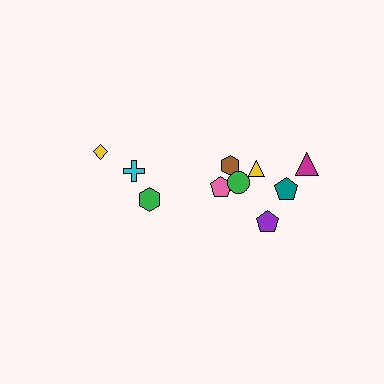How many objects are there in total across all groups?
There are 11 objects.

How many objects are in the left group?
There are 3 objects.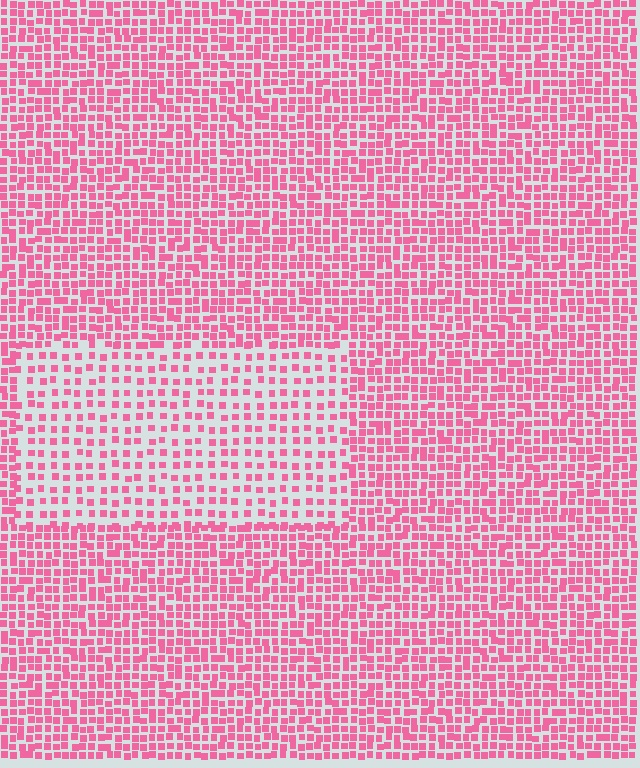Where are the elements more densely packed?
The elements are more densely packed outside the rectangle boundary.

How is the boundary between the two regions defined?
The boundary is defined by a change in element density (approximately 1.9x ratio). All elements are the same color, size, and shape.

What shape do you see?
I see a rectangle.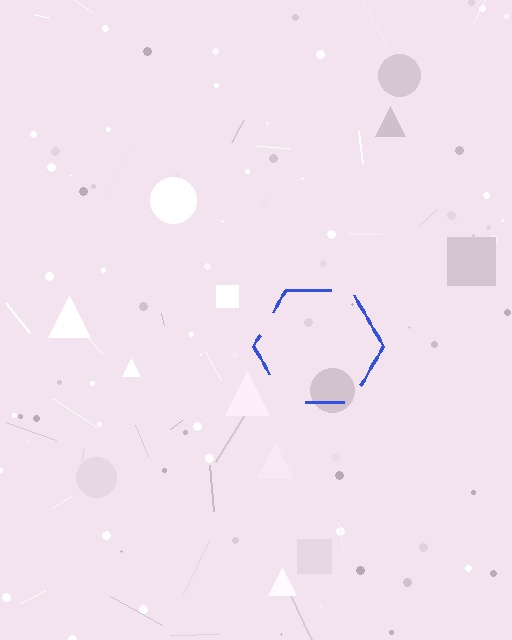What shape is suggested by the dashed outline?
The dashed outline suggests a hexagon.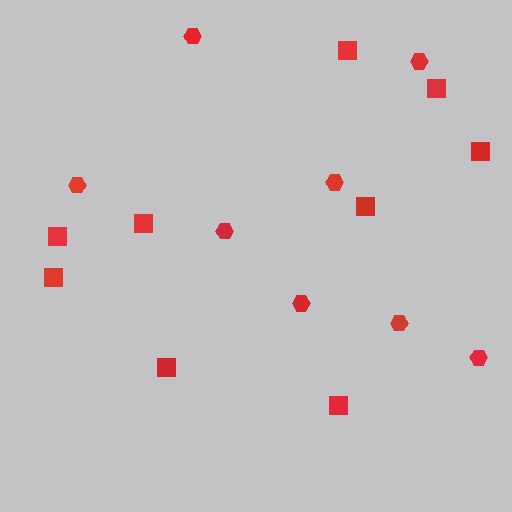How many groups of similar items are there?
There are 2 groups: one group of squares (9) and one group of hexagons (8).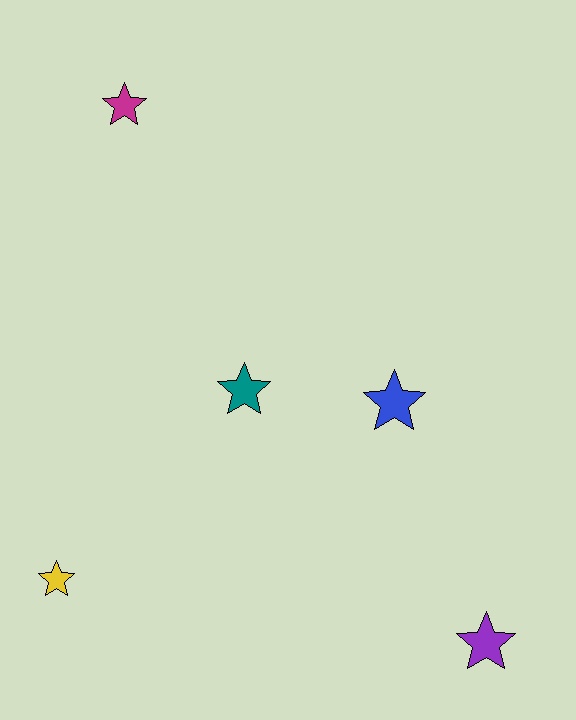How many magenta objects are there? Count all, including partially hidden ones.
There is 1 magenta object.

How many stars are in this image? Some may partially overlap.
There are 5 stars.